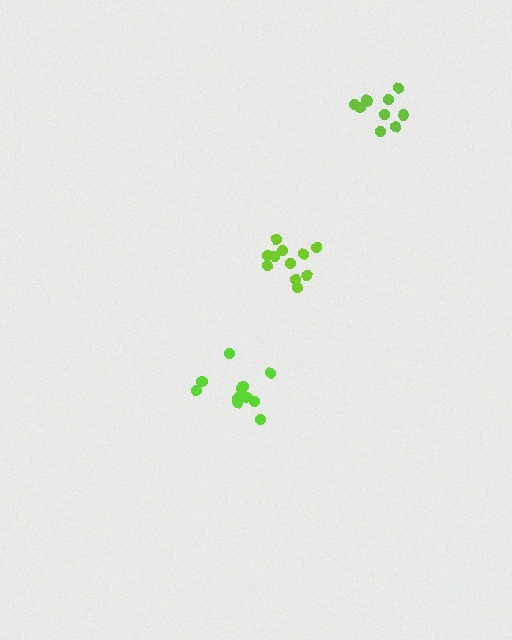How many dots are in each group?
Group 1: 9 dots, Group 2: 11 dots, Group 3: 11 dots (31 total).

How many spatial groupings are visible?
There are 3 spatial groupings.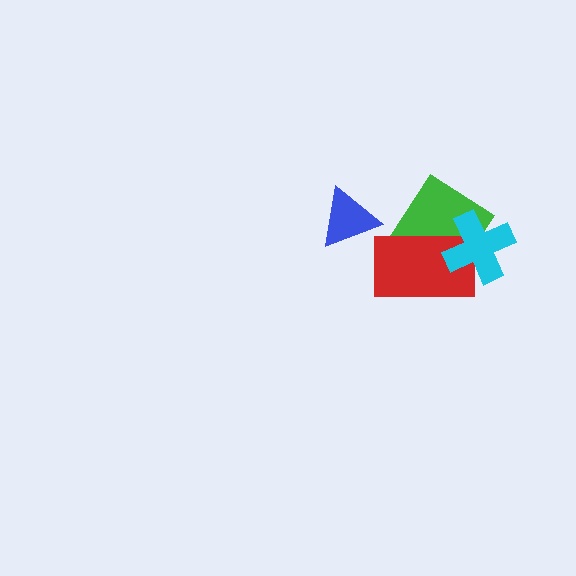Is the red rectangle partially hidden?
Yes, it is partially covered by another shape.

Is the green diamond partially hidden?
Yes, it is partially covered by another shape.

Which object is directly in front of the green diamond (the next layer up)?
The red rectangle is directly in front of the green diamond.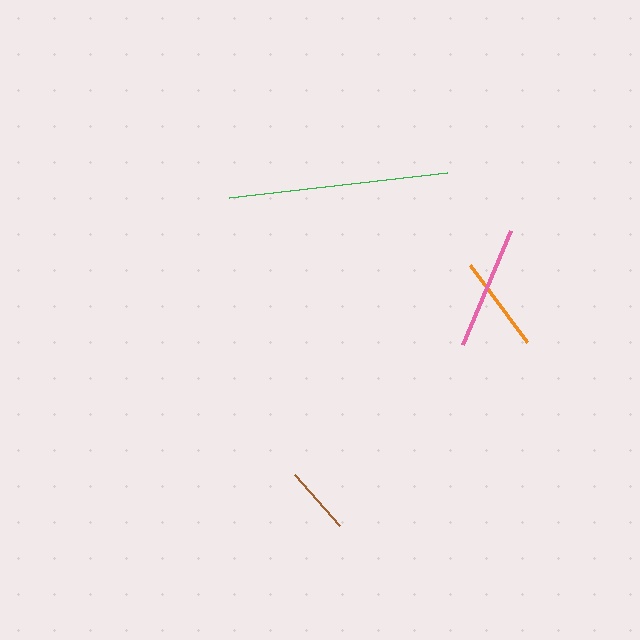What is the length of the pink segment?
The pink segment is approximately 123 pixels long.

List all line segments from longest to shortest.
From longest to shortest: green, pink, orange, brown.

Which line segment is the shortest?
The brown line is the shortest at approximately 67 pixels.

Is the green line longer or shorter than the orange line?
The green line is longer than the orange line.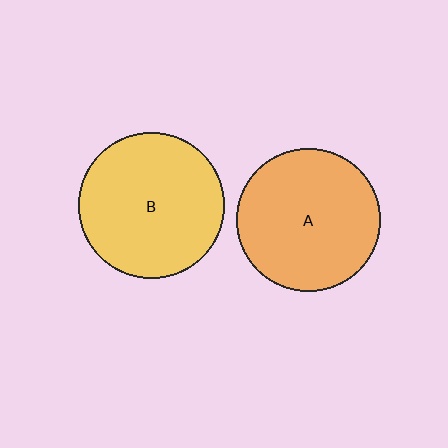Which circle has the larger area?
Circle B (yellow).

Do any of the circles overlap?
No, none of the circles overlap.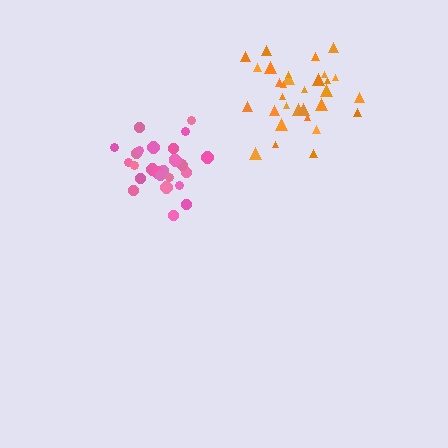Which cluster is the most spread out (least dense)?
Orange.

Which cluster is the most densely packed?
Pink.